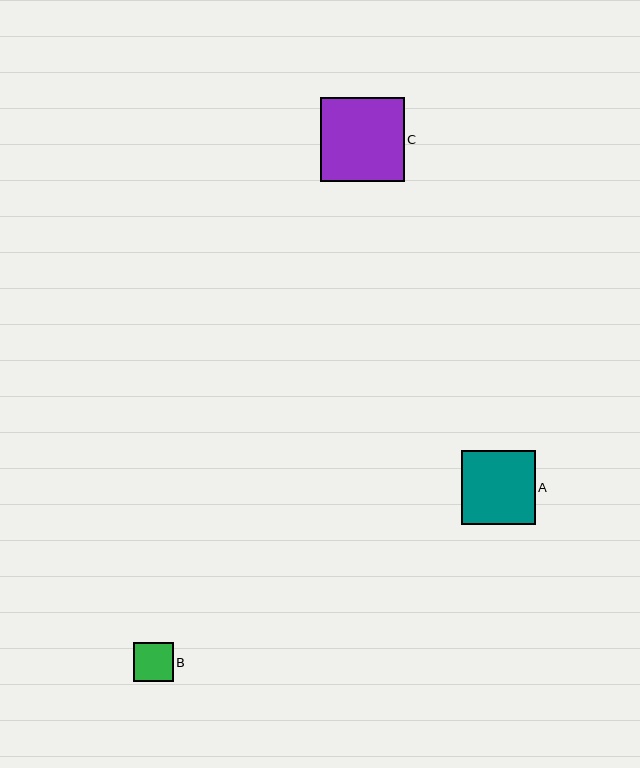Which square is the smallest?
Square B is the smallest with a size of approximately 39 pixels.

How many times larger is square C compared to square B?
Square C is approximately 2.1 times the size of square B.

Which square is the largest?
Square C is the largest with a size of approximately 84 pixels.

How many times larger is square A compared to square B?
Square A is approximately 1.9 times the size of square B.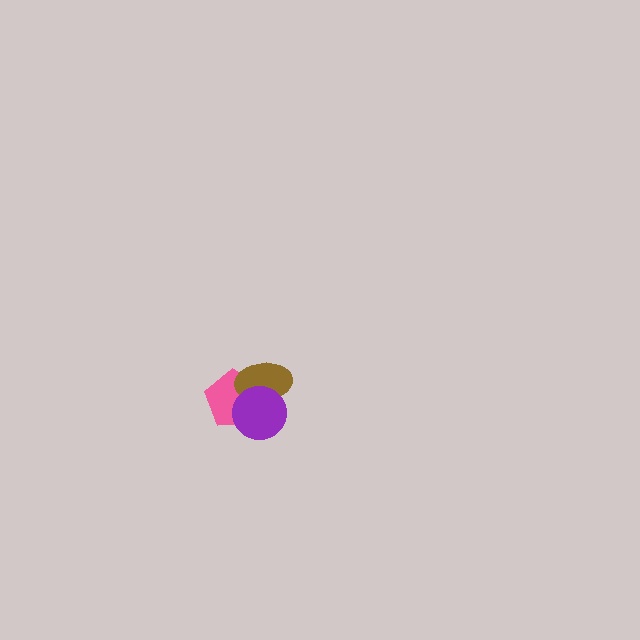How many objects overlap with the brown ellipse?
2 objects overlap with the brown ellipse.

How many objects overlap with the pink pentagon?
2 objects overlap with the pink pentagon.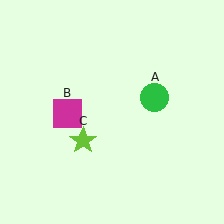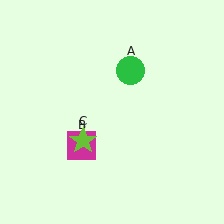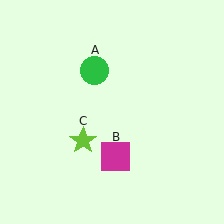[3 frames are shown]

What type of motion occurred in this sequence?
The green circle (object A), magenta square (object B) rotated counterclockwise around the center of the scene.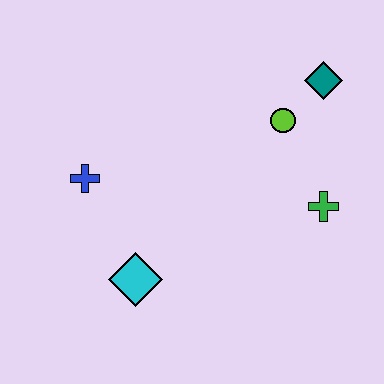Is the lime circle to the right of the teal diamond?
No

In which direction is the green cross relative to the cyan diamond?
The green cross is to the right of the cyan diamond.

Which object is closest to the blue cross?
The cyan diamond is closest to the blue cross.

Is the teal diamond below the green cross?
No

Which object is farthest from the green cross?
The blue cross is farthest from the green cross.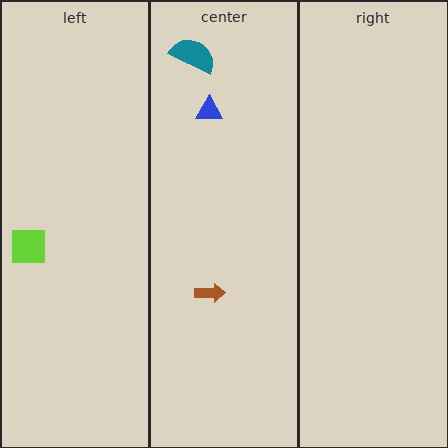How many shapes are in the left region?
1.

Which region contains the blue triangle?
The center region.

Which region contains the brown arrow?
The center region.